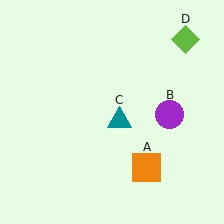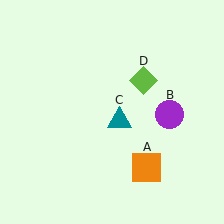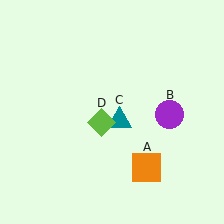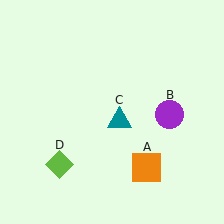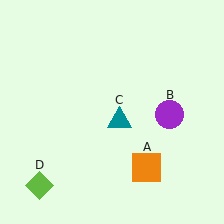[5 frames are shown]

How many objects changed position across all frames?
1 object changed position: lime diamond (object D).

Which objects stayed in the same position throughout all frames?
Orange square (object A) and purple circle (object B) and teal triangle (object C) remained stationary.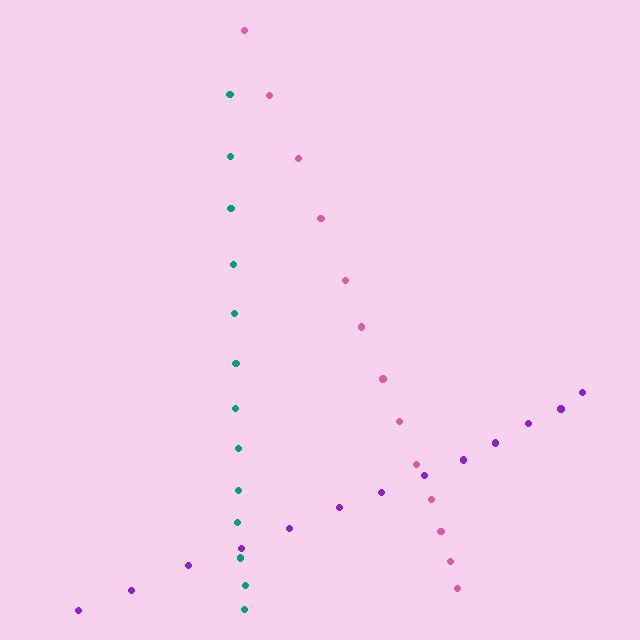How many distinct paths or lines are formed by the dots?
There are 3 distinct paths.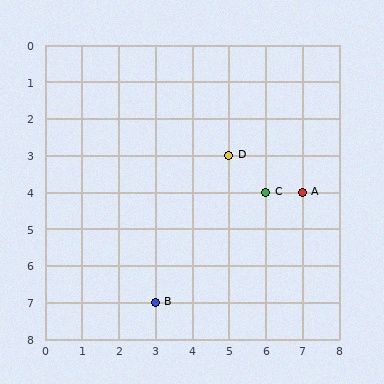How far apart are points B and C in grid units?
Points B and C are 3 columns and 3 rows apart (about 4.2 grid units diagonally).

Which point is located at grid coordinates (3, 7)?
Point B is at (3, 7).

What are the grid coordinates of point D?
Point D is at grid coordinates (5, 3).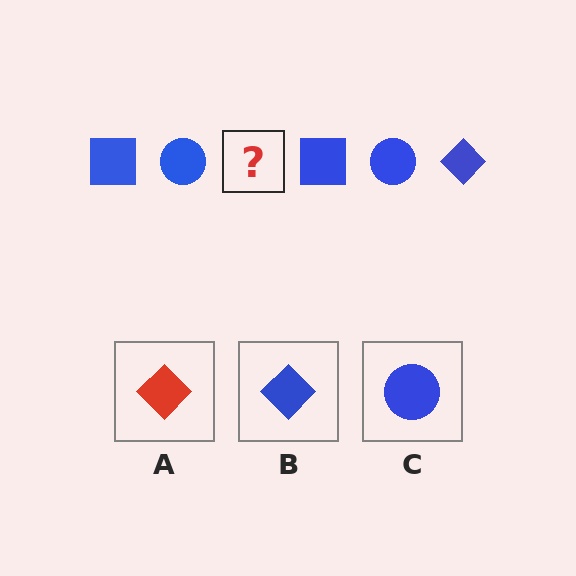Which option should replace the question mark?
Option B.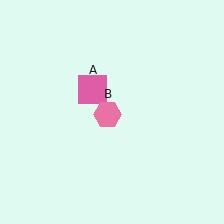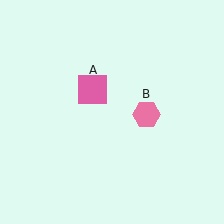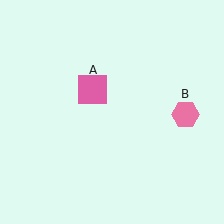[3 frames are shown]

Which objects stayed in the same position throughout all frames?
Pink square (object A) remained stationary.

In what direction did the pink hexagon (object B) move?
The pink hexagon (object B) moved right.